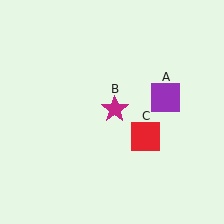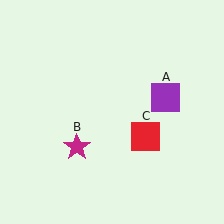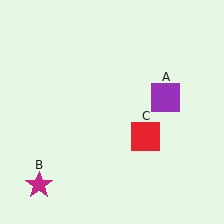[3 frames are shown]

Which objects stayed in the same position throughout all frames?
Purple square (object A) and red square (object C) remained stationary.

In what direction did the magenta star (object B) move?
The magenta star (object B) moved down and to the left.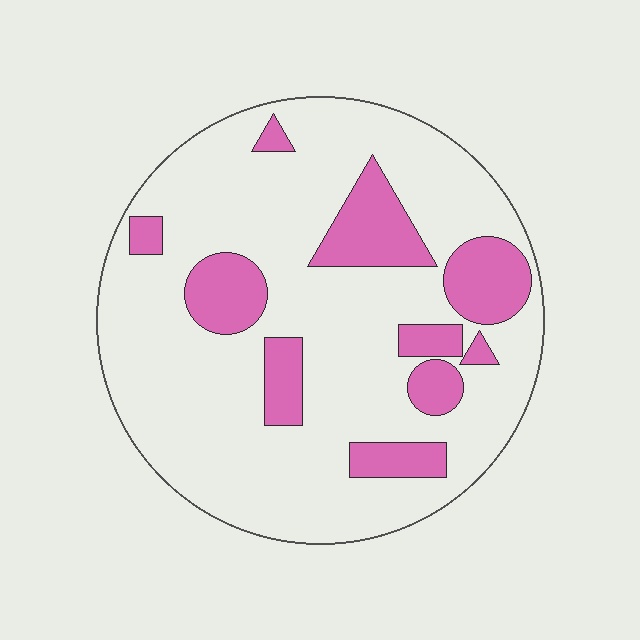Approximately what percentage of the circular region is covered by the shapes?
Approximately 20%.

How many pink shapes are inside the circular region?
10.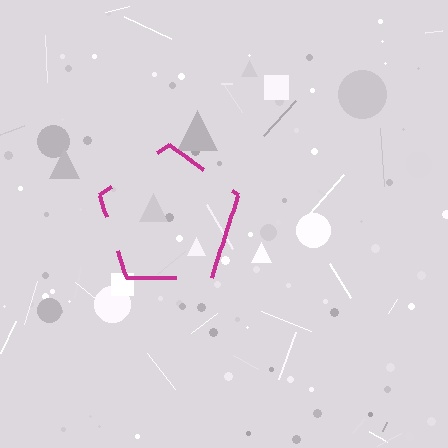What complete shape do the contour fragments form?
The contour fragments form a pentagon.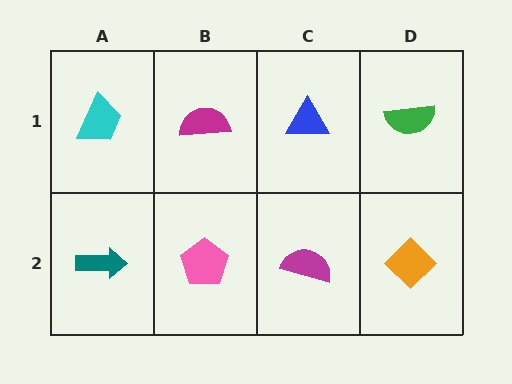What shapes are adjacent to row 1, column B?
A pink pentagon (row 2, column B), a cyan trapezoid (row 1, column A), a blue triangle (row 1, column C).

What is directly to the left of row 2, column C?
A pink pentagon.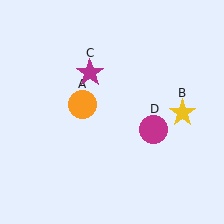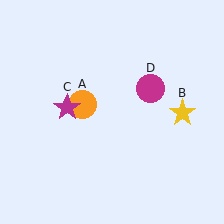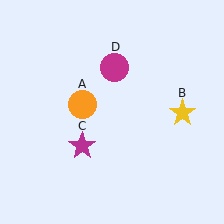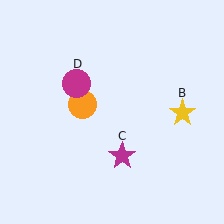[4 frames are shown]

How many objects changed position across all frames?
2 objects changed position: magenta star (object C), magenta circle (object D).